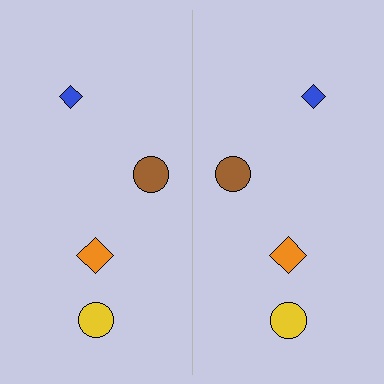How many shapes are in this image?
There are 8 shapes in this image.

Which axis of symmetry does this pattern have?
The pattern has a vertical axis of symmetry running through the center of the image.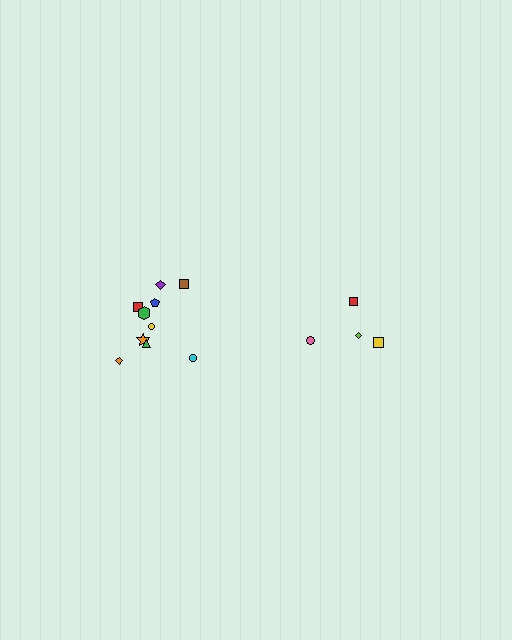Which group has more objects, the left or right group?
The left group.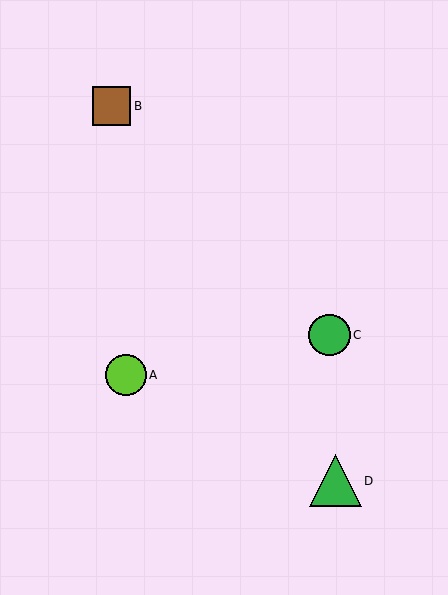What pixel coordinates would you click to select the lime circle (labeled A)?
Click at (126, 375) to select the lime circle A.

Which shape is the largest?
The green triangle (labeled D) is the largest.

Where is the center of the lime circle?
The center of the lime circle is at (126, 375).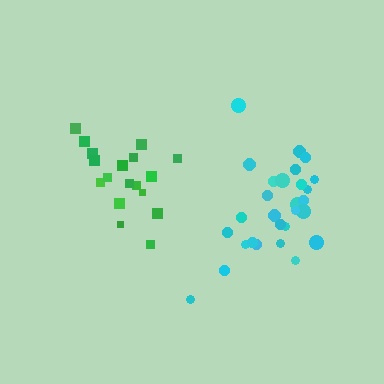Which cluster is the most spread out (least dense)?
Green.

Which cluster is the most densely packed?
Cyan.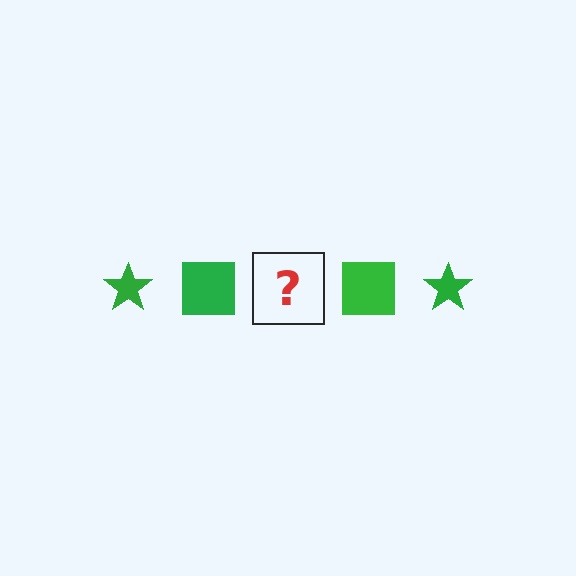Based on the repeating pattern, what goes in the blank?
The blank should be a green star.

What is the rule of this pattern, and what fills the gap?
The rule is that the pattern cycles through star, square shapes in green. The gap should be filled with a green star.